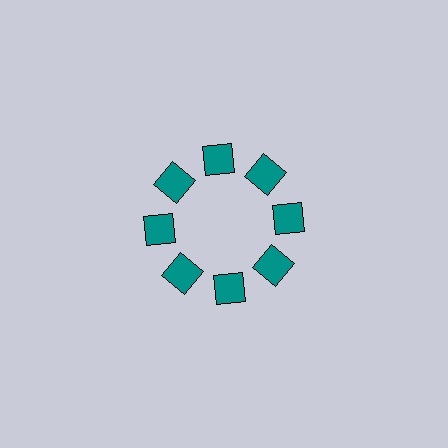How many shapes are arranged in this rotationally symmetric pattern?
There are 8 shapes, arranged in 8 groups of 1.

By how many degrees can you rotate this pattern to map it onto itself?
The pattern maps onto itself every 45 degrees of rotation.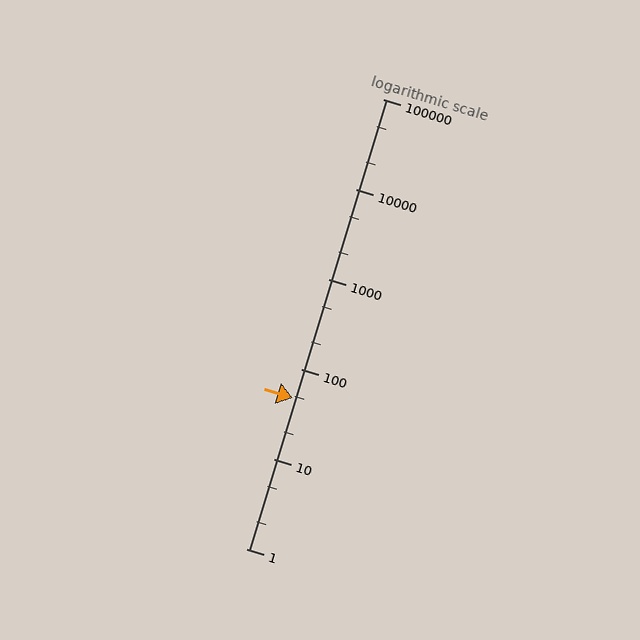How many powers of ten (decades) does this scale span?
The scale spans 5 decades, from 1 to 100000.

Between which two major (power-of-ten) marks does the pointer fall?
The pointer is between 10 and 100.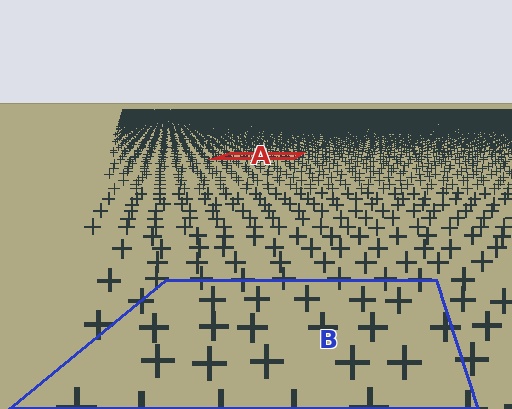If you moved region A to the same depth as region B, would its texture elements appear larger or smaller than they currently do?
They would appear larger. At a closer depth, the same texture elements are projected at a bigger on-screen size.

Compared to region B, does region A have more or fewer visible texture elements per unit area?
Region A has more texture elements per unit area — they are packed more densely because it is farther away.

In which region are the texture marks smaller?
The texture marks are smaller in region A, because it is farther away.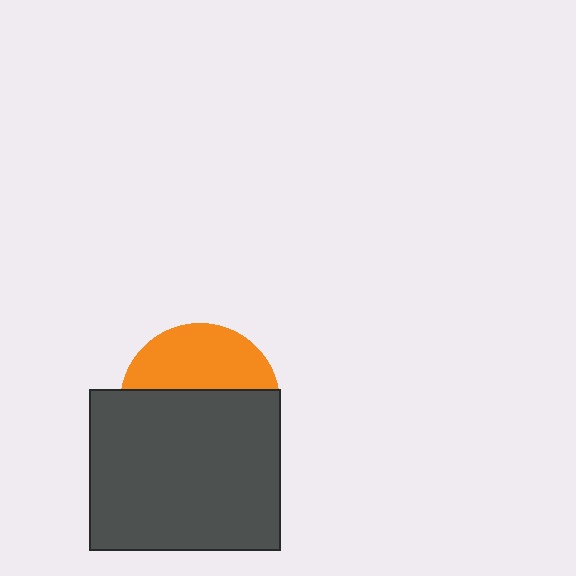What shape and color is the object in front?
The object in front is a dark gray rectangle.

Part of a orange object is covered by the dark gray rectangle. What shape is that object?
It is a circle.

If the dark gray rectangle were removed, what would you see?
You would see the complete orange circle.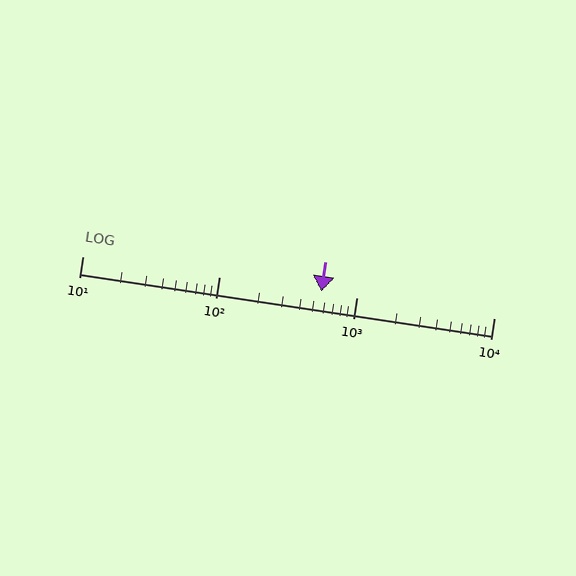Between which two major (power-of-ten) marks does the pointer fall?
The pointer is between 100 and 1000.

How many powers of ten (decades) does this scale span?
The scale spans 3 decades, from 10 to 10000.